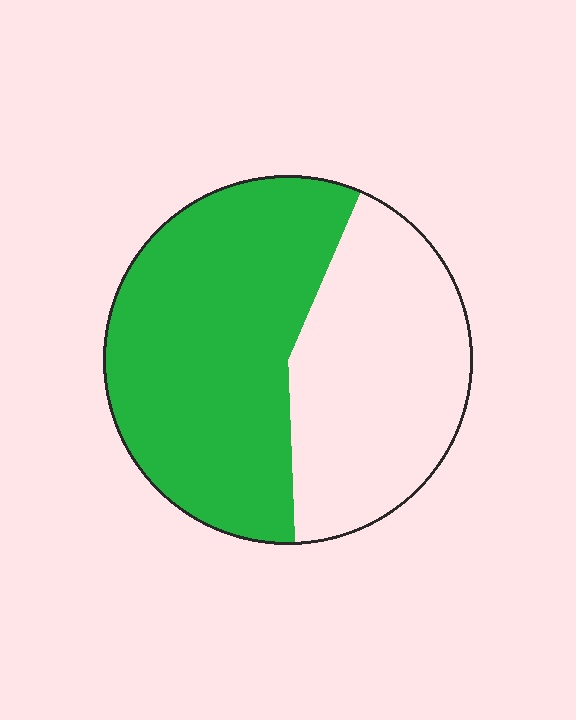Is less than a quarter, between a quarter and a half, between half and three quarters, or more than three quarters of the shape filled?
Between half and three quarters.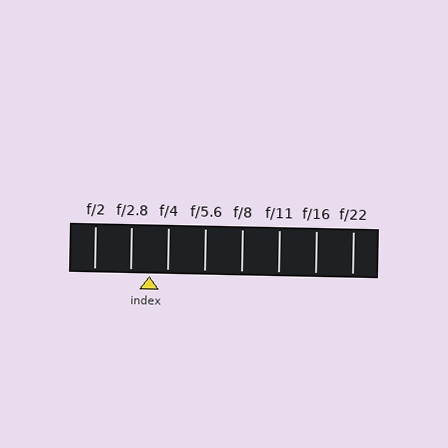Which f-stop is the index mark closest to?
The index mark is closest to f/4.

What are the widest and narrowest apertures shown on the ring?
The widest aperture shown is f/2 and the narrowest is f/22.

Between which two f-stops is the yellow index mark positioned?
The index mark is between f/2.8 and f/4.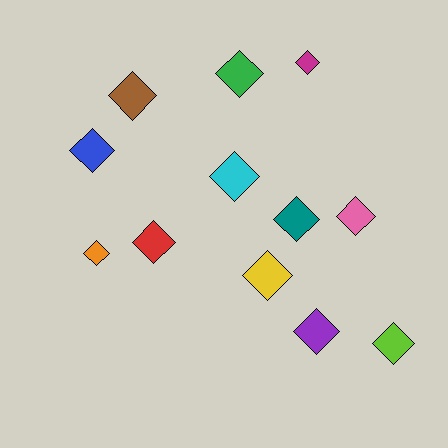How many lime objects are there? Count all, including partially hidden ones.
There is 1 lime object.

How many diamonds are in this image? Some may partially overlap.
There are 12 diamonds.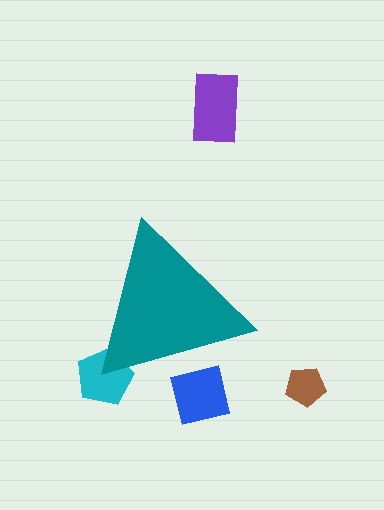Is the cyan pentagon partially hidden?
Yes, the cyan pentagon is partially hidden behind the teal triangle.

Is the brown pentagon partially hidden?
No, the brown pentagon is fully visible.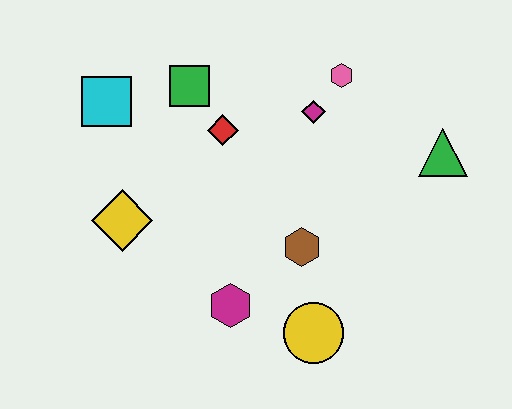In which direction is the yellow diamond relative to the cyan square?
The yellow diamond is below the cyan square.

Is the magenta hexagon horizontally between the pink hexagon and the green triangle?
No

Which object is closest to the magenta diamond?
The pink hexagon is closest to the magenta diamond.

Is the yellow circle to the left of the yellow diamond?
No